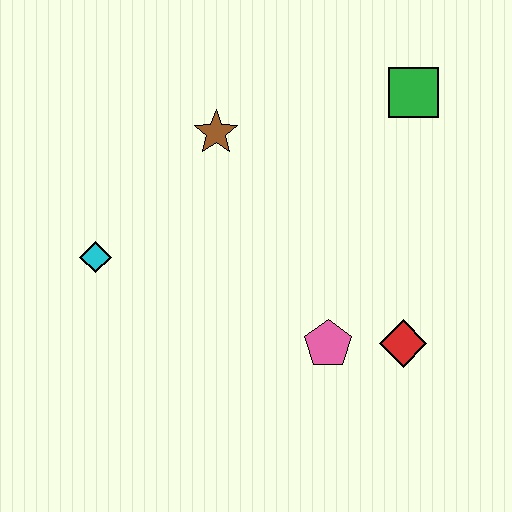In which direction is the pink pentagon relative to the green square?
The pink pentagon is below the green square.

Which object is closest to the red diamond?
The pink pentagon is closest to the red diamond.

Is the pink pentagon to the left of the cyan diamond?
No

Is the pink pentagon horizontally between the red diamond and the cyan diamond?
Yes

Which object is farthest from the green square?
The cyan diamond is farthest from the green square.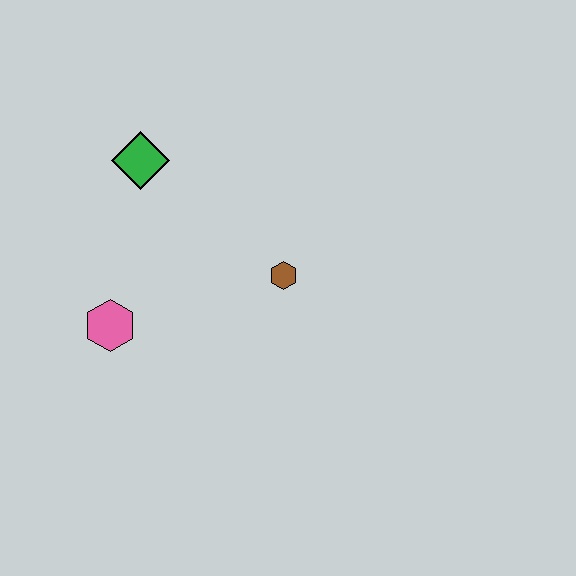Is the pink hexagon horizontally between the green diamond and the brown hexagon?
No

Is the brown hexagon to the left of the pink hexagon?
No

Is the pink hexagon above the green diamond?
No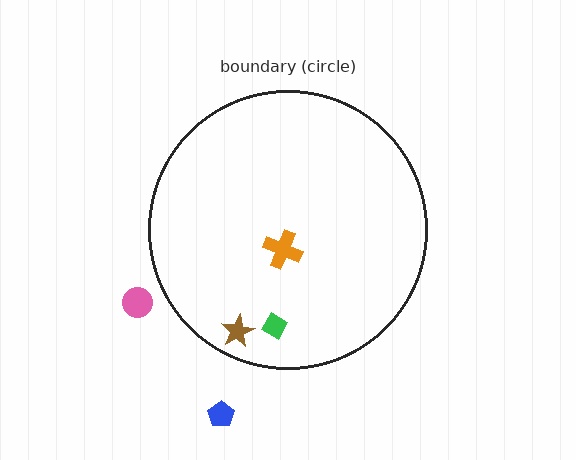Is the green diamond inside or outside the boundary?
Inside.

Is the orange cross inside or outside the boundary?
Inside.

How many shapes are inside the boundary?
3 inside, 2 outside.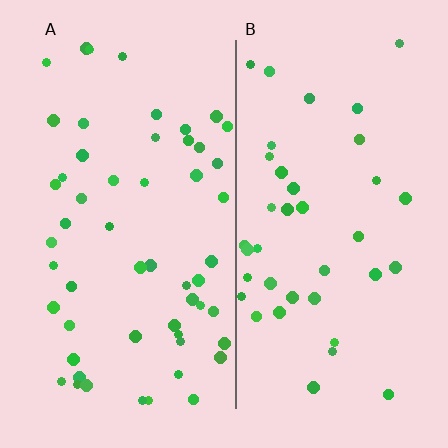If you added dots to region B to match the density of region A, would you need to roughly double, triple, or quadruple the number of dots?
Approximately double.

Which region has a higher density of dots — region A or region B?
A (the left).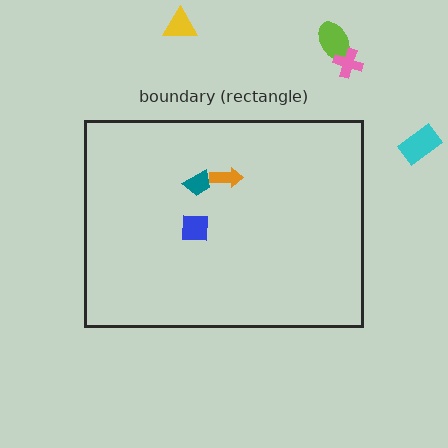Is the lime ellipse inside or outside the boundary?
Outside.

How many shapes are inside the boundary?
3 inside, 4 outside.